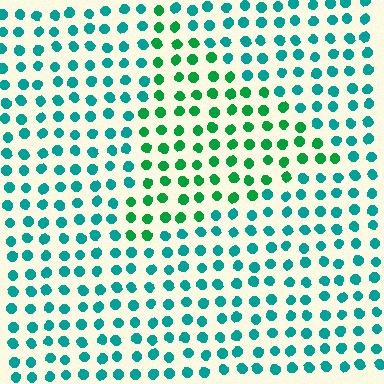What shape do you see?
I see a triangle.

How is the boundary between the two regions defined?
The boundary is defined purely by a slight shift in hue (about 35 degrees). Spacing, size, and orientation are identical on both sides.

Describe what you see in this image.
The image is filled with small teal elements in a uniform arrangement. A triangle-shaped region is visible where the elements are tinted to a slightly different hue, forming a subtle color boundary.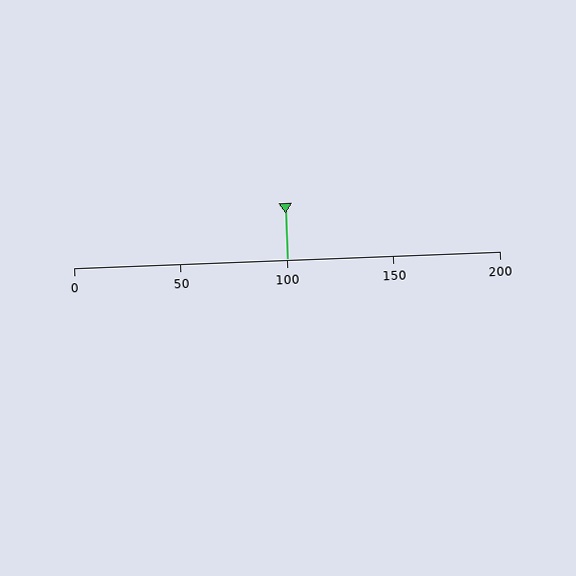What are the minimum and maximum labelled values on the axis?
The axis runs from 0 to 200.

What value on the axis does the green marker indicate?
The marker indicates approximately 100.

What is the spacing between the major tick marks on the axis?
The major ticks are spaced 50 apart.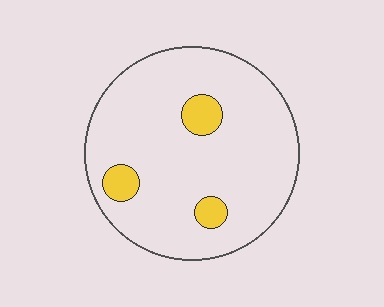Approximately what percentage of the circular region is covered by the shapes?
Approximately 10%.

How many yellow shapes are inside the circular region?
3.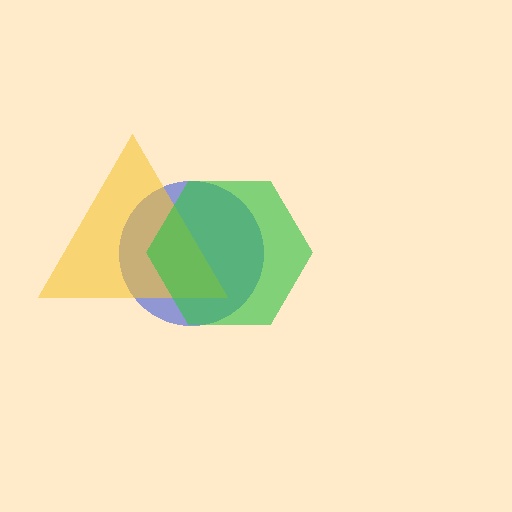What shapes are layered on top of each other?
The layered shapes are: a blue circle, a yellow triangle, a green hexagon.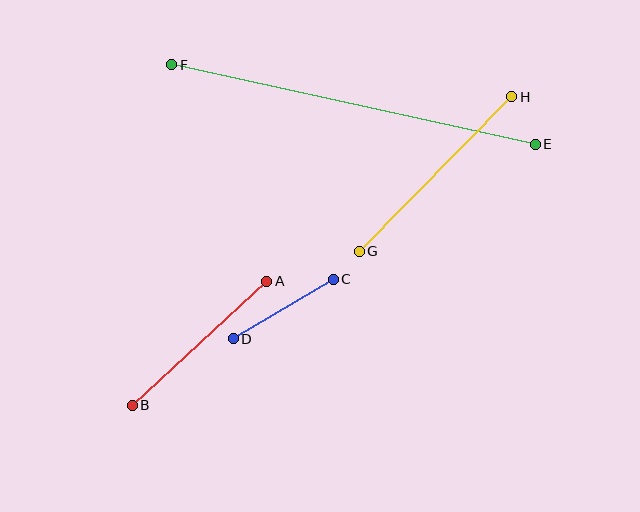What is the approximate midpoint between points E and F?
The midpoint is at approximately (353, 104) pixels.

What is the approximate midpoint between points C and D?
The midpoint is at approximately (283, 309) pixels.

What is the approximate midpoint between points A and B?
The midpoint is at approximately (199, 343) pixels.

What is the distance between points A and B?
The distance is approximately 183 pixels.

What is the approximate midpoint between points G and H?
The midpoint is at approximately (435, 174) pixels.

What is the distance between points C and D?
The distance is approximately 117 pixels.